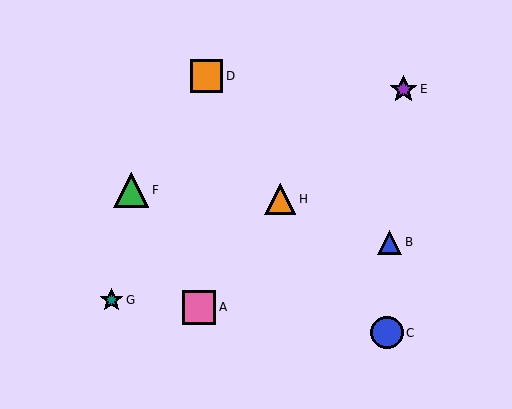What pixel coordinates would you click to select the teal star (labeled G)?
Click at (111, 300) to select the teal star G.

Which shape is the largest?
The green triangle (labeled F) is the largest.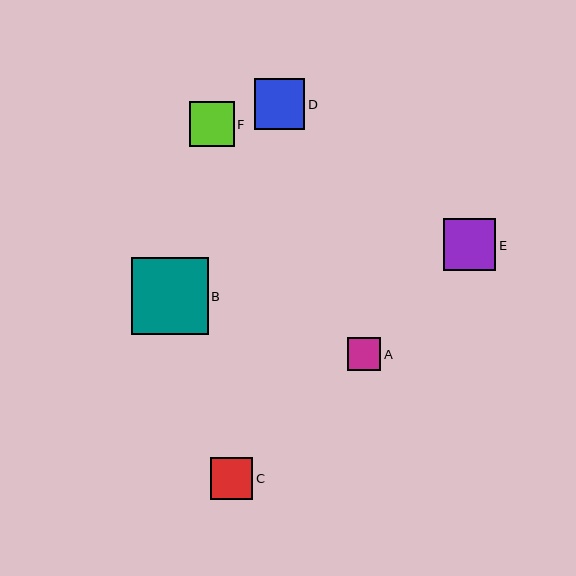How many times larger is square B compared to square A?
Square B is approximately 2.3 times the size of square A.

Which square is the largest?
Square B is the largest with a size of approximately 77 pixels.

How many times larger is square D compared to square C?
Square D is approximately 1.2 times the size of square C.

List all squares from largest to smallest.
From largest to smallest: B, E, D, F, C, A.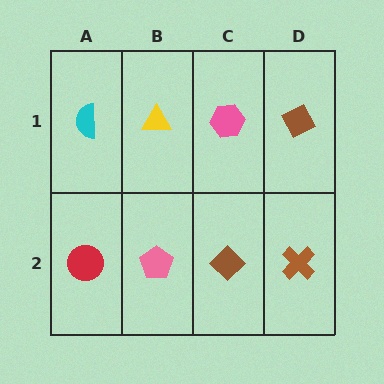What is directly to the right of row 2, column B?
A brown diamond.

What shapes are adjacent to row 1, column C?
A brown diamond (row 2, column C), a yellow triangle (row 1, column B), a brown diamond (row 1, column D).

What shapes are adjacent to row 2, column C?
A pink hexagon (row 1, column C), a pink pentagon (row 2, column B), a brown cross (row 2, column D).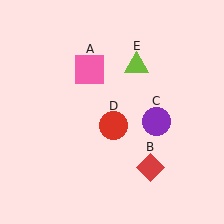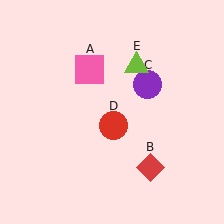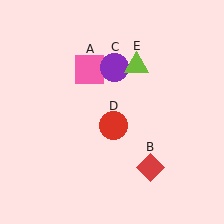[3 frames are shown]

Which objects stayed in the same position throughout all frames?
Pink square (object A) and red diamond (object B) and red circle (object D) and lime triangle (object E) remained stationary.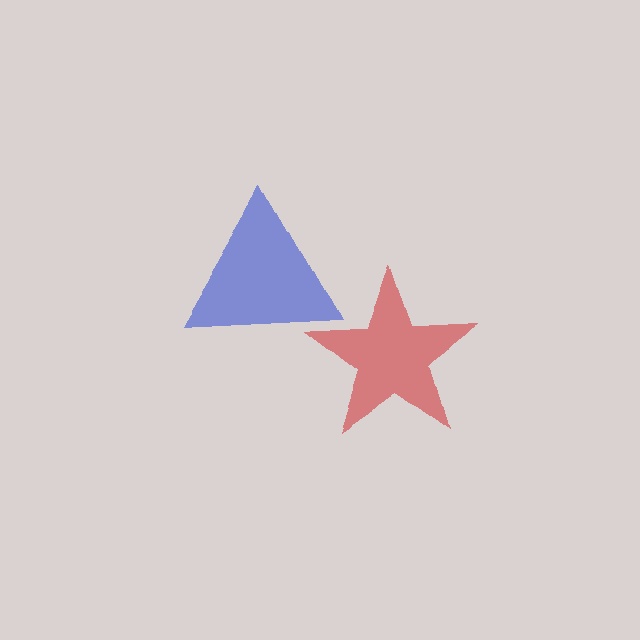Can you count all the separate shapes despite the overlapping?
Yes, there are 2 separate shapes.